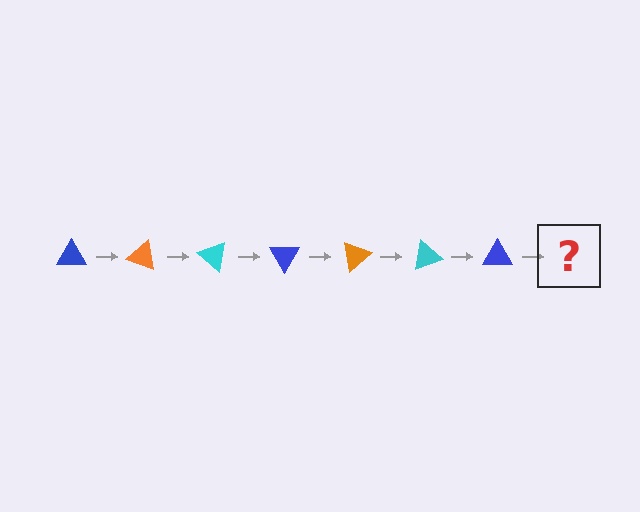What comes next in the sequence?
The next element should be an orange triangle, rotated 140 degrees from the start.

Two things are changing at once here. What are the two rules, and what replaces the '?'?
The two rules are that it rotates 20 degrees each step and the color cycles through blue, orange, and cyan. The '?' should be an orange triangle, rotated 140 degrees from the start.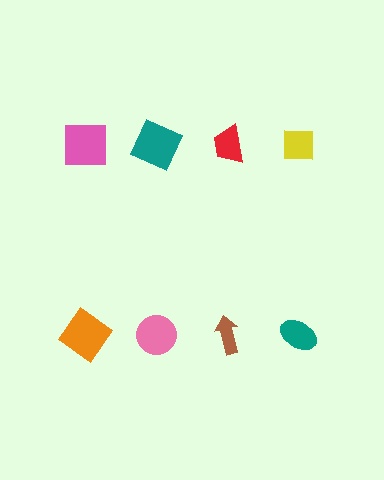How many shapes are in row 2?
4 shapes.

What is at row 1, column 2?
A teal square.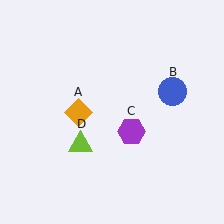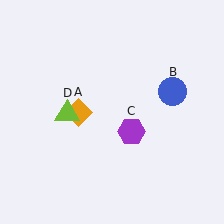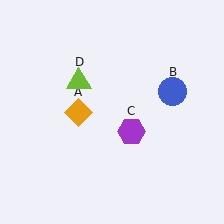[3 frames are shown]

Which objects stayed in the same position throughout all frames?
Orange diamond (object A) and blue circle (object B) and purple hexagon (object C) remained stationary.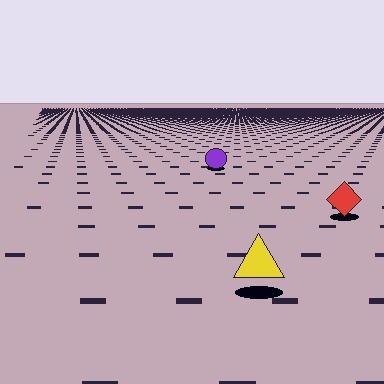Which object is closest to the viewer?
The yellow triangle is closest. The texture marks near it are larger and more spread out.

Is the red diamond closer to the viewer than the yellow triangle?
No. The yellow triangle is closer — you can tell from the texture gradient: the ground texture is coarser near it.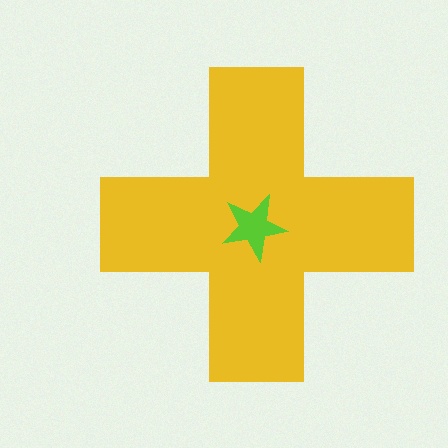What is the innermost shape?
The lime star.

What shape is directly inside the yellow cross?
The lime star.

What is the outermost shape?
The yellow cross.